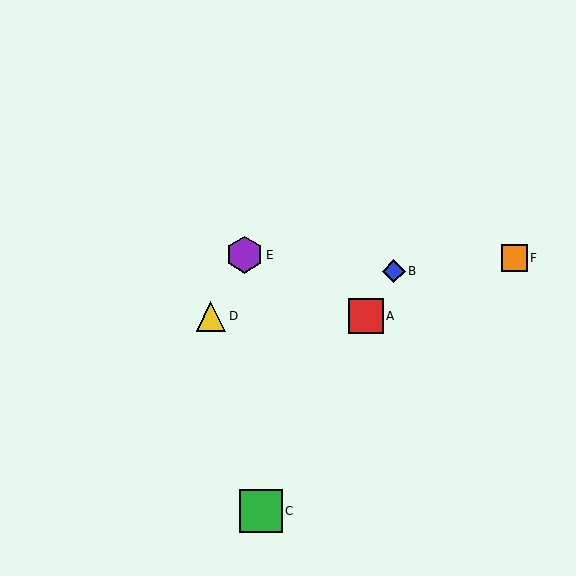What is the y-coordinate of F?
Object F is at y≈258.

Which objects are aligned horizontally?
Objects A, D are aligned horizontally.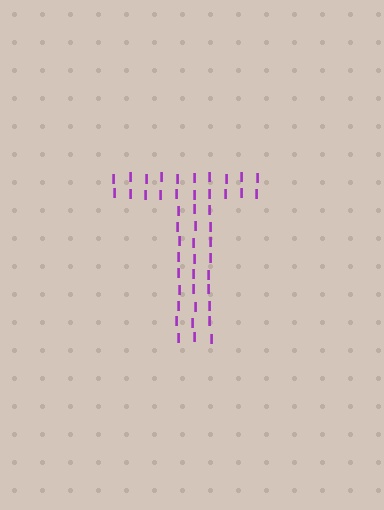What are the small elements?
The small elements are letter I's.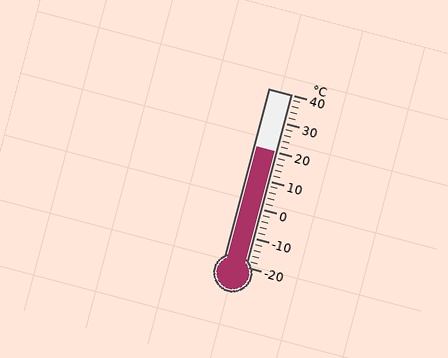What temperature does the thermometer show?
The thermometer shows approximately 20°C.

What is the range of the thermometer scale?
The thermometer scale ranges from -20°C to 40°C.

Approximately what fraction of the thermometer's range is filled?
The thermometer is filled to approximately 65% of its range.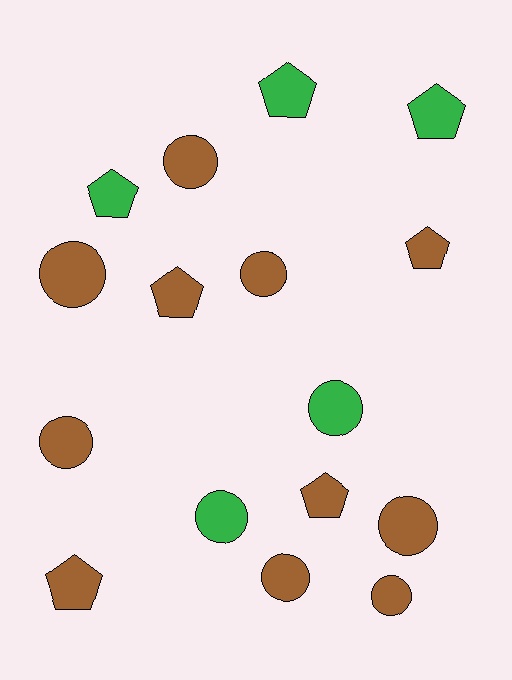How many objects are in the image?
There are 16 objects.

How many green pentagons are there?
There are 3 green pentagons.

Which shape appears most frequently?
Circle, with 9 objects.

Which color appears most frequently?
Brown, with 11 objects.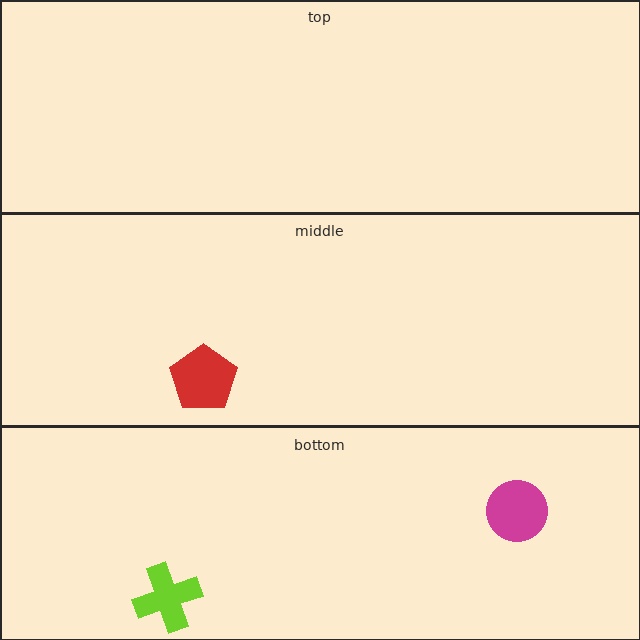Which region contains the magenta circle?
The bottom region.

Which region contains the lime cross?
The bottom region.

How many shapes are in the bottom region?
2.